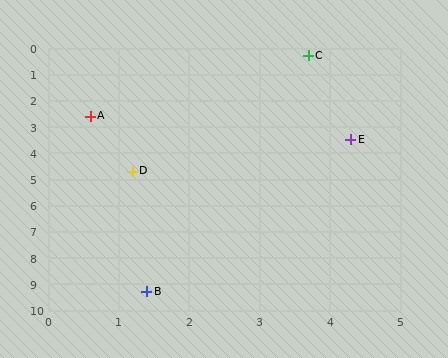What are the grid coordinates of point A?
Point A is at approximately (0.6, 2.6).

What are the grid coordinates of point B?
Point B is at approximately (1.4, 9.3).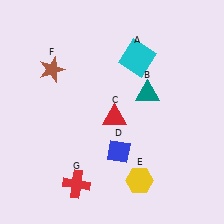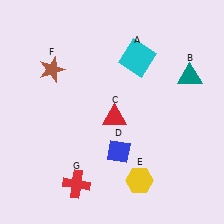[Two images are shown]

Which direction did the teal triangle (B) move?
The teal triangle (B) moved right.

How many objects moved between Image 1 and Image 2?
1 object moved between the two images.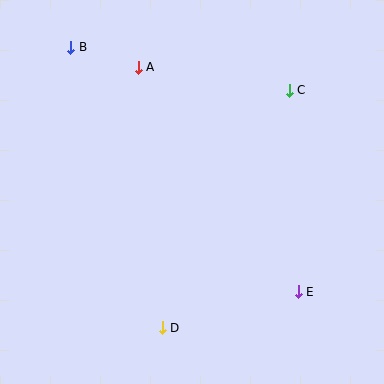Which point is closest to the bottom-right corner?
Point E is closest to the bottom-right corner.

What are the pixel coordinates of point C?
Point C is at (289, 90).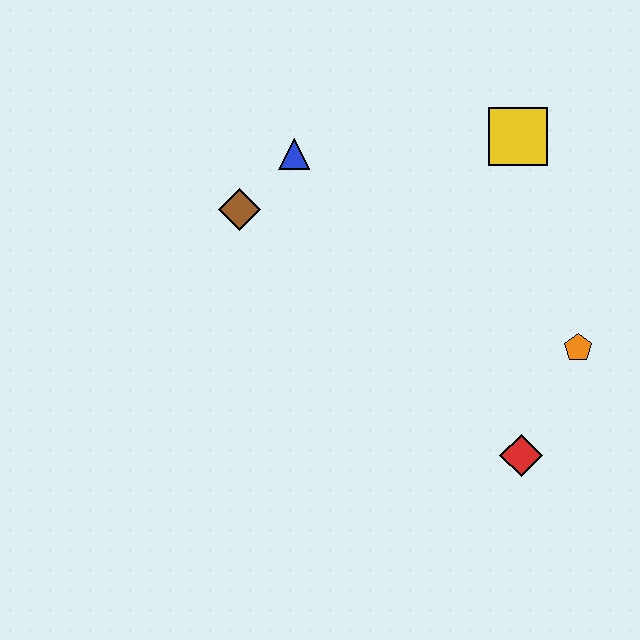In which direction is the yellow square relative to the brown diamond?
The yellow square is to the right of the brown diamond.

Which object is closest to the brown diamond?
The blue triangle is closest to the brown diamond.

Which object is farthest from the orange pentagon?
The brown diamond is farthest from the orange pentagon.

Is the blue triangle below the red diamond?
No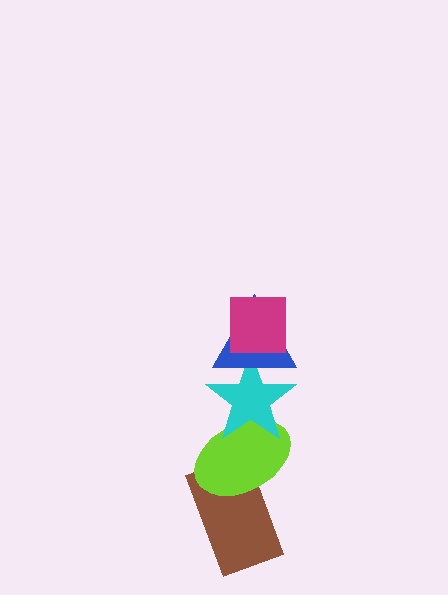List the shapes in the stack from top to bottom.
From top to bottom: the magenta square, the blue triangle, the cyan star, the lime ellipse, the brown rectangle.